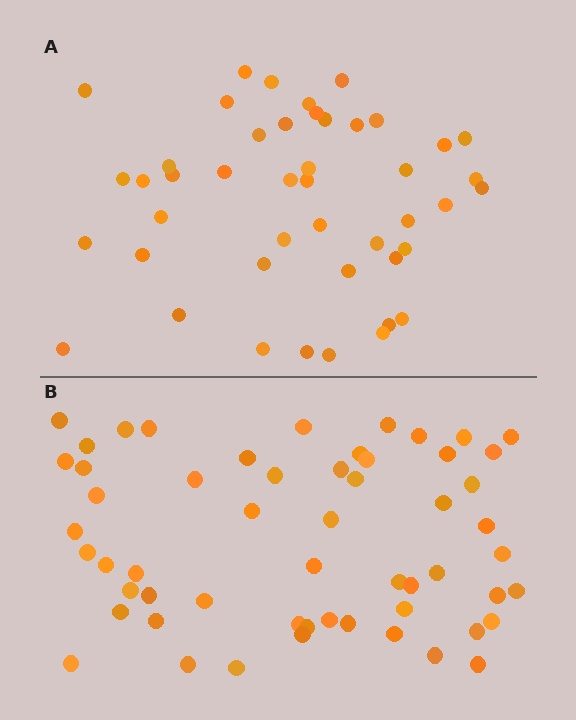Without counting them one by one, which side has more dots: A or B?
Region B (the bottom region) has more dots.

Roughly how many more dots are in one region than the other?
Region B has roughly 12 or so more dots than region A.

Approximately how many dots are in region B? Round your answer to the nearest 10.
About 60 dots. (The exact count is 56, which rounds to 60.)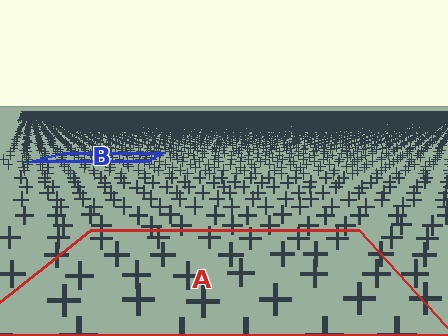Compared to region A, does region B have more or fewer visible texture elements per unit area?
Region B has more texture elements per unit area — they are packed more densely because it is farther away.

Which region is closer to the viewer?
Region A is closer. The texture elements there are larger and more spread out.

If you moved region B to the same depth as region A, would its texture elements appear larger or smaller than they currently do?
They would appear larger. At a closer depth, the same texture elements are projected at a bigger on-screen size.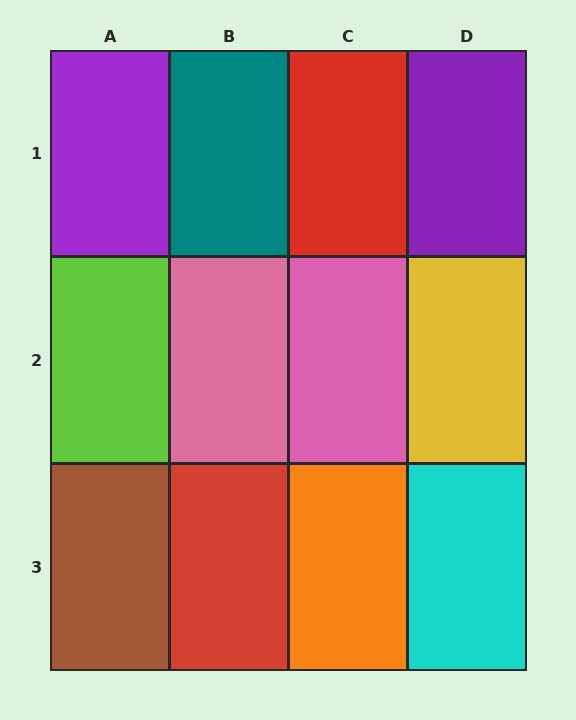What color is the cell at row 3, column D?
Cyan.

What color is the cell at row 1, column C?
Red.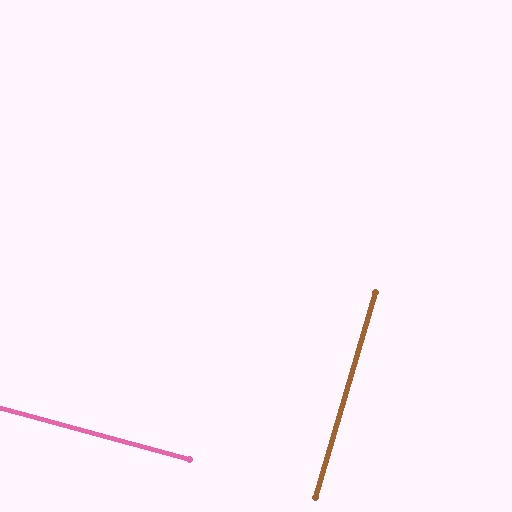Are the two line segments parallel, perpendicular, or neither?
Perpendicular — they meet at approximately 89°.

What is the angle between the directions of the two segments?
Approximately 89 degrees.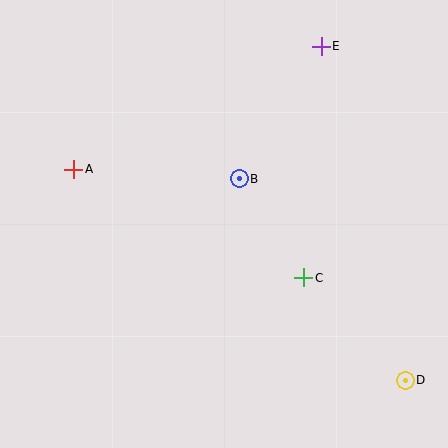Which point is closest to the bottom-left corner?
Point A is closest to the bottom-left corner.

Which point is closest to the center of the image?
Point B at (239, 179) is closest to the center.